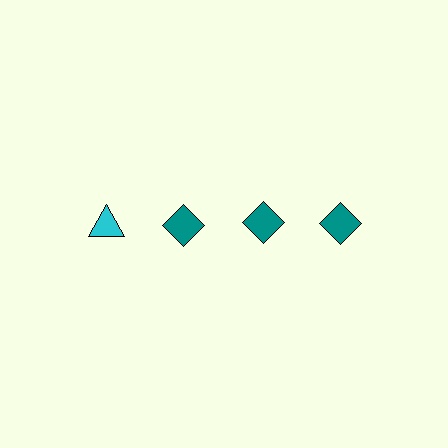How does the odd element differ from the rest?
It differs in both color (cyan instead of teal) and shape (triangle instead of diamond).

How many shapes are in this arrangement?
There are 4 shapes arranged in a grid pattern.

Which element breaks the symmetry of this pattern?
The cyan triangle in the top row, leftmost column breaks the symmetry. All other shapes are teal diamonds.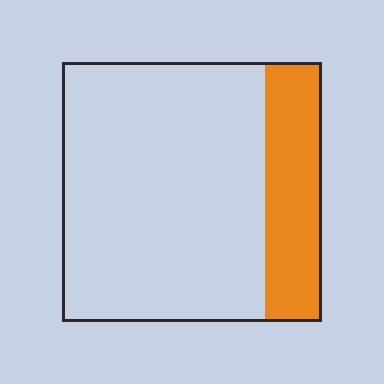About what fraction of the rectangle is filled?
About one fifth (1/5).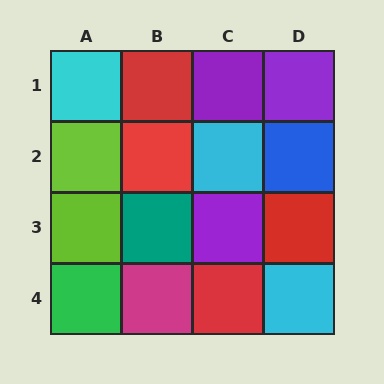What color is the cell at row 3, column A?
Lime.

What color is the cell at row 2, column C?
Cyan.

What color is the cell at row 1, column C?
Purple.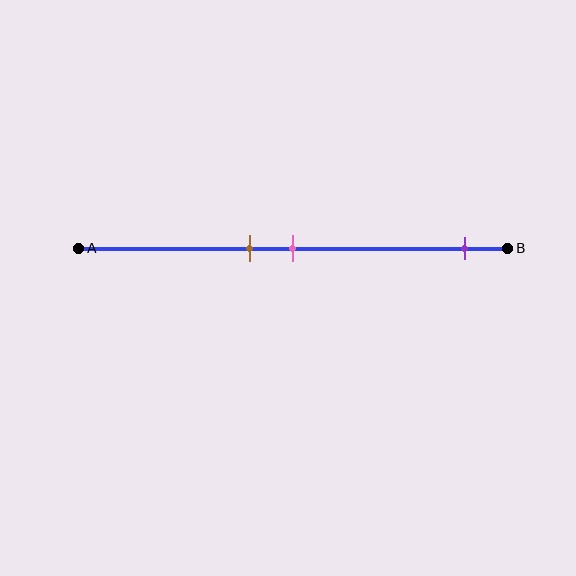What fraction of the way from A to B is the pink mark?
The pink mark is approximately 50% (0.5) of the way from A to B.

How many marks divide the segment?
There are 3 marks dividing the segment.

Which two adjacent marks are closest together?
The brown and pink marks are the closest adjacent pair.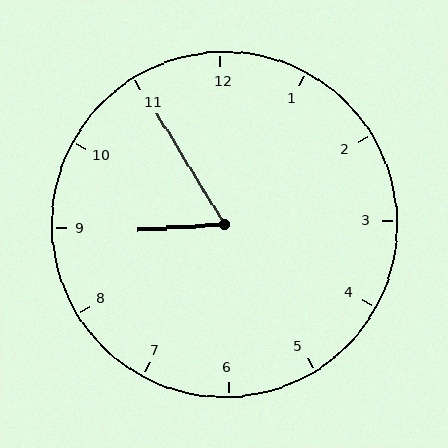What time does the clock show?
8:55.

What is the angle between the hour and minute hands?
Approximately 62 degrees.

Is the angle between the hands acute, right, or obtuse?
It is acute.